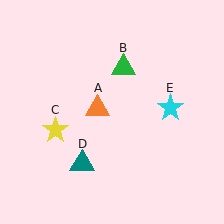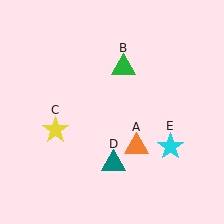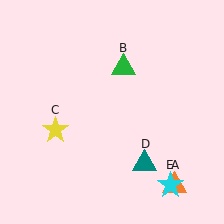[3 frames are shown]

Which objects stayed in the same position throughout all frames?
Green triangle (object B) and yellow star (object C) remained stationary.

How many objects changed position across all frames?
3 objects changed position: orange triangle (object A), teal triangle (object D), cyan star (object E).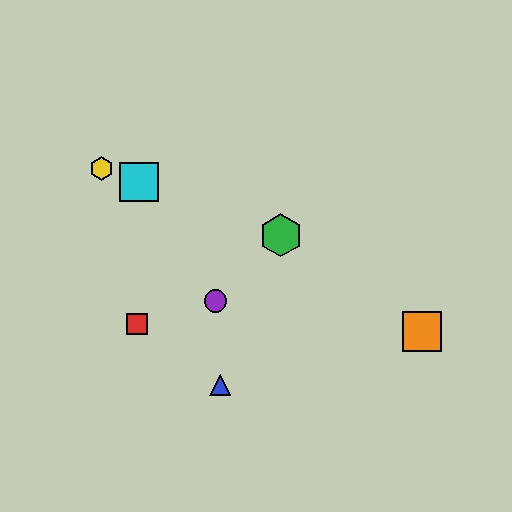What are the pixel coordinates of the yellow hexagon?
The yellow hexagon is at (102, 168).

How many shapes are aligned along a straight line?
3 shapes (the green hexagon, the yellow hexagon, the cyan square) are aligned along a straight line.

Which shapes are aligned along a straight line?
The green hexagon, the yellow hexagon, the cyan square are aligned along a straight line.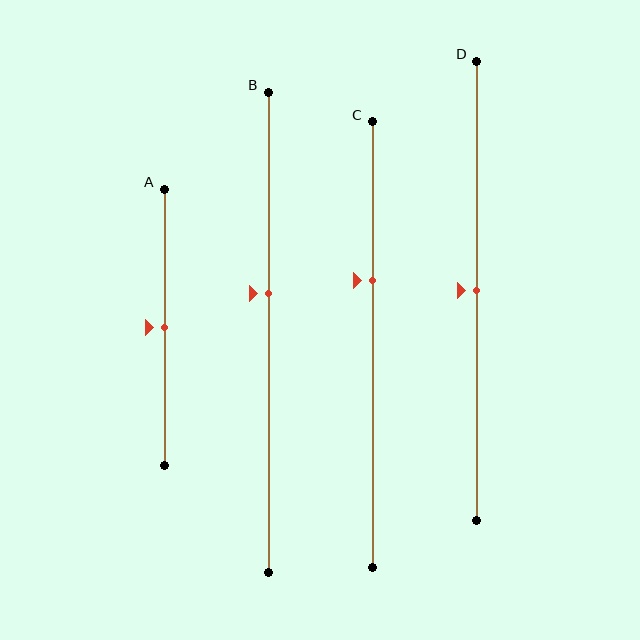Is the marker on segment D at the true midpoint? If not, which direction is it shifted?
Yes, the marker on segment D is at the true midpoint.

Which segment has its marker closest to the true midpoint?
Segment A has its marker closest to the true midpoint.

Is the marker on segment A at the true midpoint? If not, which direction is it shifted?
Yes, the marker on segment A is at the true midpoint.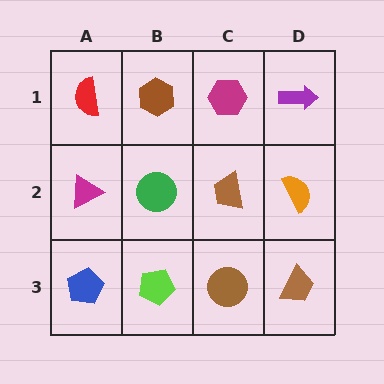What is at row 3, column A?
A blue pentagon.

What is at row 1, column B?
A brown hexagon.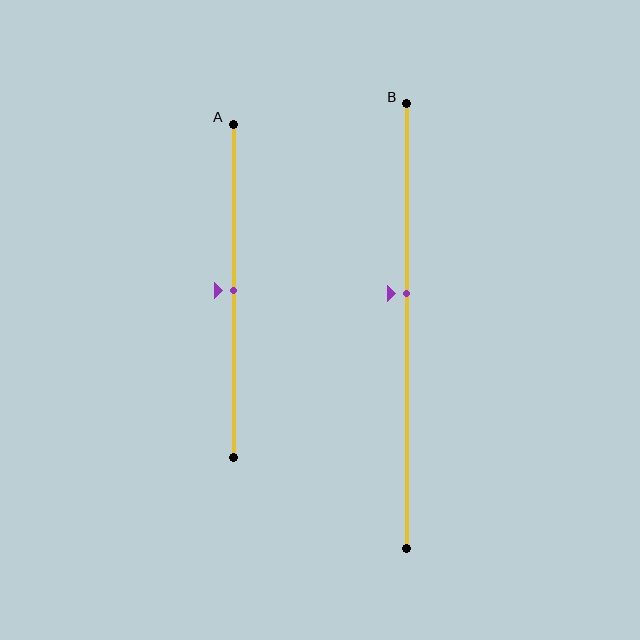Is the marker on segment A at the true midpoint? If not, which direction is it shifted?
Yes, the marker on segment A is at the true midpoint.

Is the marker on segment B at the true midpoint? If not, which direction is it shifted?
No, the marker on segment B is shifted upward by about 7% of the segment length.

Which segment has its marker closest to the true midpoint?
Segment A has its marker closest to the true midpoint.